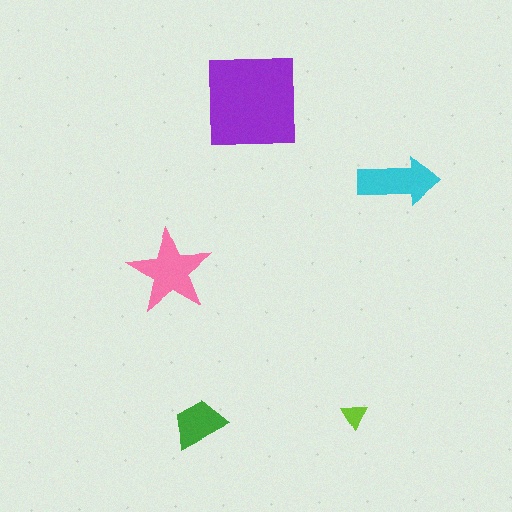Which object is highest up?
The purple square is topmost.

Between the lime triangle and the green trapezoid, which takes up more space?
The green trapezoid.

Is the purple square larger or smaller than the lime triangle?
Larger.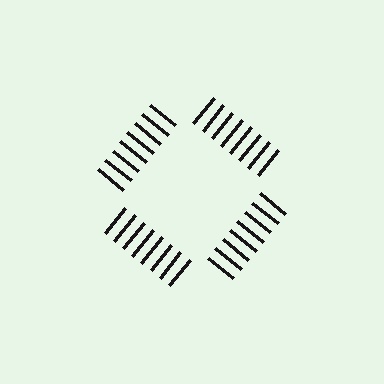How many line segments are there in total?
32 — 8 along each of the 4 edges.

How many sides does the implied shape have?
4 sides — the line-ends trace a square.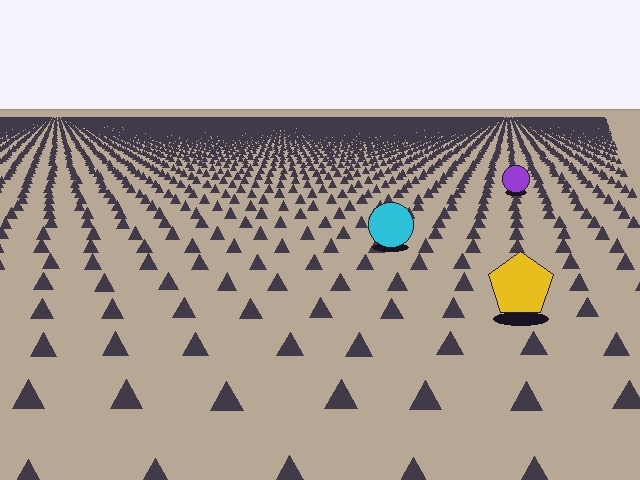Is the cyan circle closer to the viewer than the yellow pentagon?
No. The yellow pentagon is closer — you can tell from the texture gradient: the ground texture is coarser near it.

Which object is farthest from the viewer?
The purple circle is farthest from the viewer. It appears smaller and the ground texture around it is denser.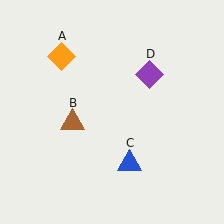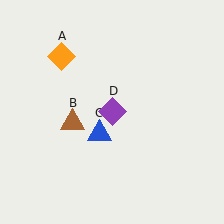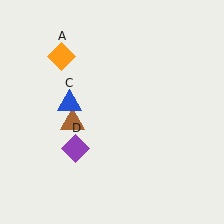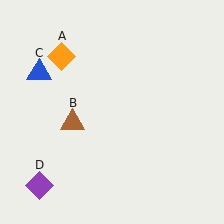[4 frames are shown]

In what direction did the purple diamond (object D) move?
The purple diamond (object D) moved down and to the left.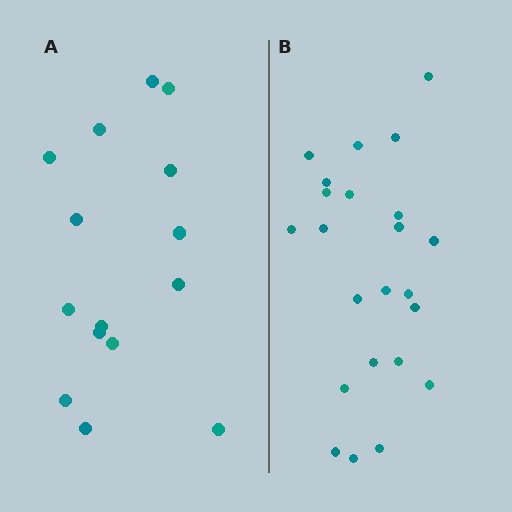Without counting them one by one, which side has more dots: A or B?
Region B (the right region) has more dots.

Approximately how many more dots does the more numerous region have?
Region B has roughly 8 or so more dots than region A.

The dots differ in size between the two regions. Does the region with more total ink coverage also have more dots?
No. Region A has more total ink coverage because its dots are larger, but region B actually contains more individual dots. Total area can be misleading — the number of items is what matters here.